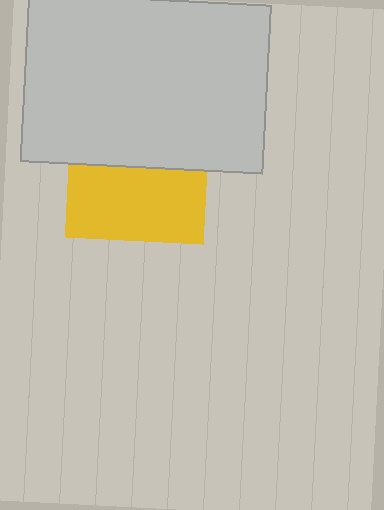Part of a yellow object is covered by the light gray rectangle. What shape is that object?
It is a square.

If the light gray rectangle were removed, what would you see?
You would see the complete yellow square.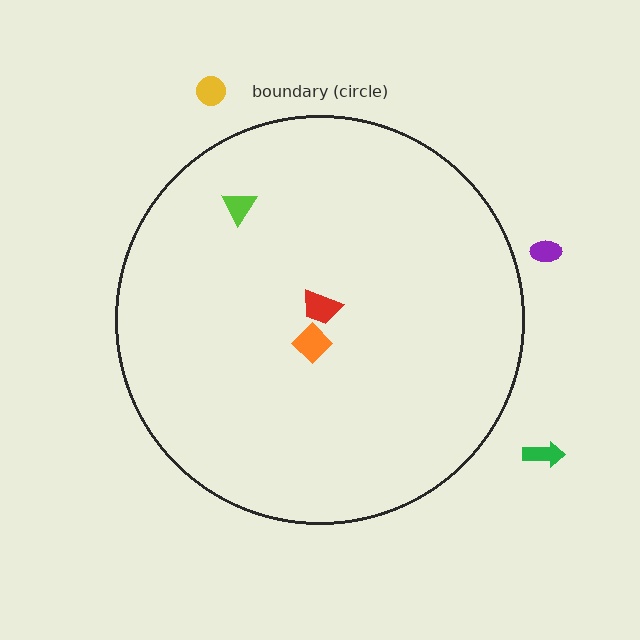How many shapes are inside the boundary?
3 inside, 3 outside.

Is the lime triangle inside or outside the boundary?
Inside.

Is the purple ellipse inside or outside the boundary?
Outside.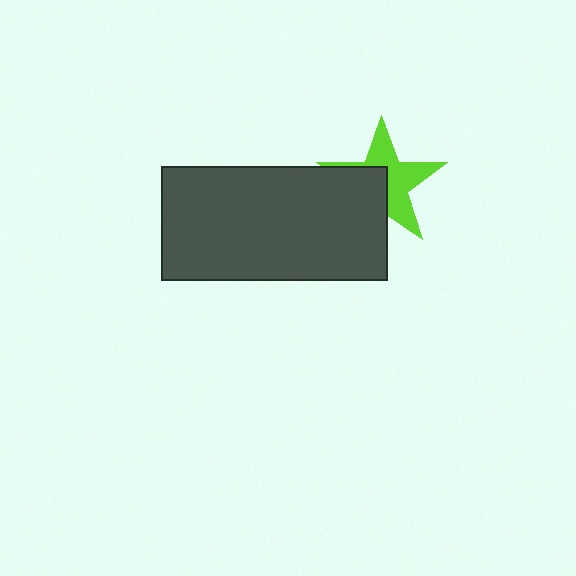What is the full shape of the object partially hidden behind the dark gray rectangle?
The partially hidden object is a lime star.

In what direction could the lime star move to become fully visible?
The lime star could move toward the upper-right. That would shift it out from behind the dark gray rectangle entirely.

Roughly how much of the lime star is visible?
About half of it is visible (roughly 57%).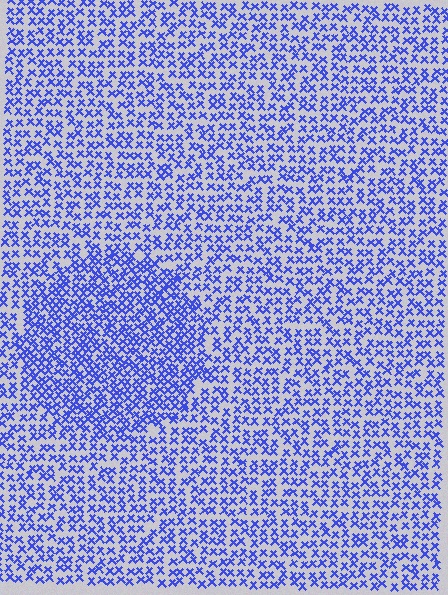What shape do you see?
I see a circle.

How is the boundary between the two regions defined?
The boundary is defined by a change in element density (approximately 1.6x ratio). All elements are the same color, size, and shape.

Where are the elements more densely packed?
The elements are more densely packed inside the circle boundary.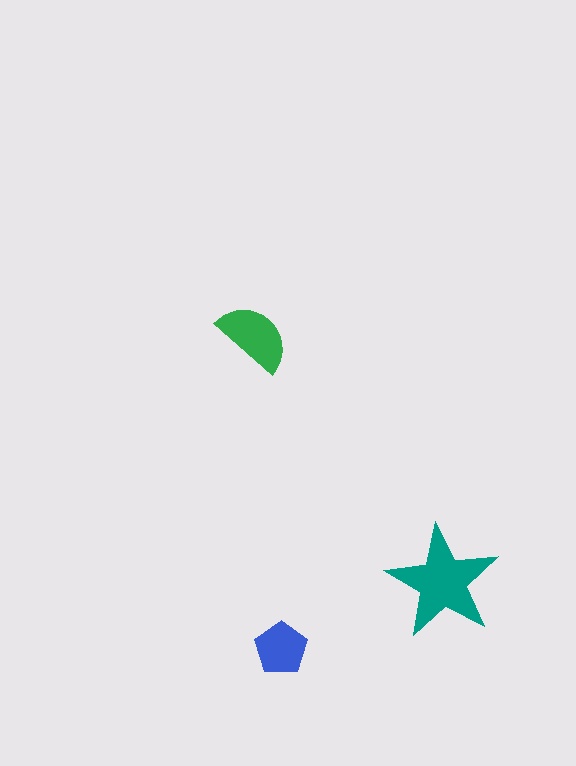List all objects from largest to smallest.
The teal star, the green semicircle, the blue pentagon.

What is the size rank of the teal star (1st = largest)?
1st.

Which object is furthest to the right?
The teal star is rightmost.